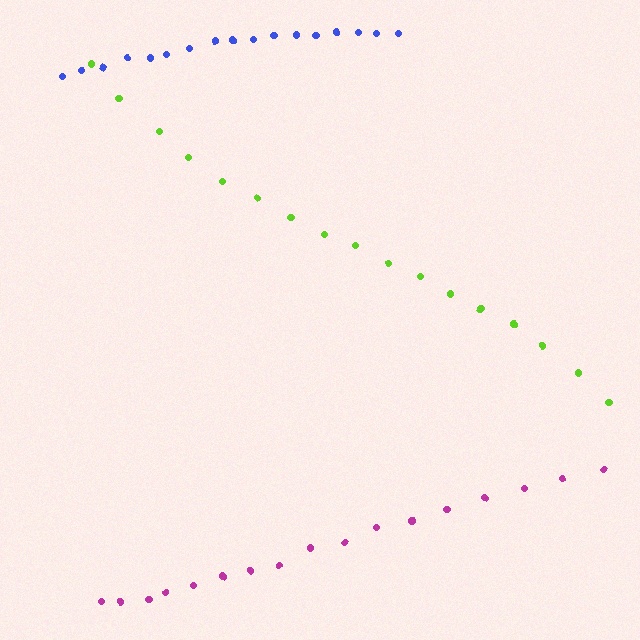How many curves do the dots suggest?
There are 3 distinct paths.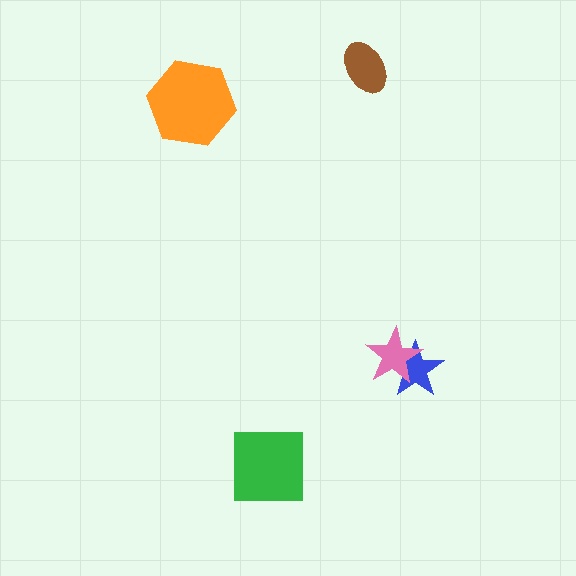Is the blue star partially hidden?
Yes, it is partially covered by another shape.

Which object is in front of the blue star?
The pink star is in front of the blue star.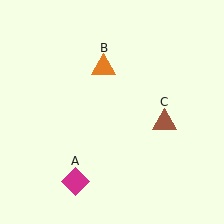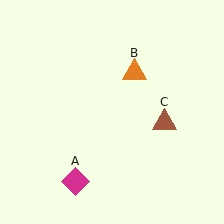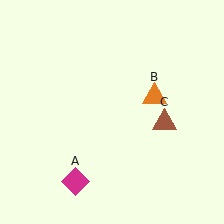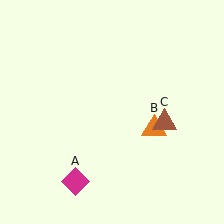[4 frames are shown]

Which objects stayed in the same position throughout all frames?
Magenta diamond (object A) and brown triangle (object C) remained stationary.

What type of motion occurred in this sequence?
The orange triangle (object B) rotated clockwise around the center of the scene.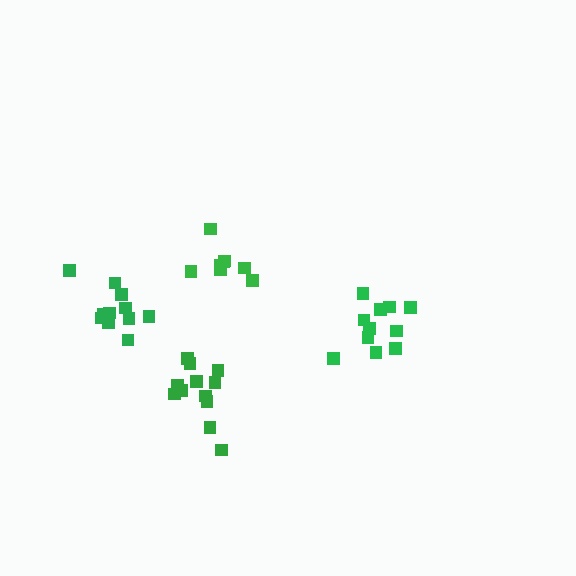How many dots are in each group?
Group 1: 8 dots, Group 2: 11 dots, Group 3: 12 dots, Group 4: 12 dots (43 total).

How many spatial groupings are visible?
There are 4 spatial groupings.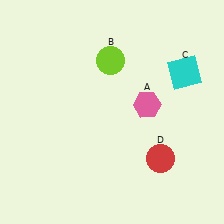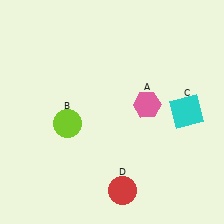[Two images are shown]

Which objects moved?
The objects that moved are: the lime circle (B), the cyan square (C), the red circle (D).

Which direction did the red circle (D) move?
The red circle (D) moved left.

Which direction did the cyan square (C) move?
The cyan square (C) moved down.